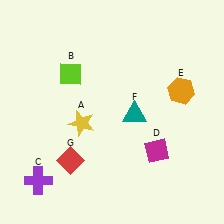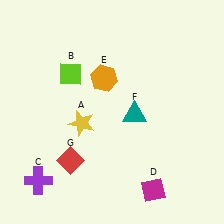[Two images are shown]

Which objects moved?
The objects that moved are: the magenta diamond (D), the orange hexagon (E).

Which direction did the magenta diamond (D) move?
The magenta diamond (D) moved down.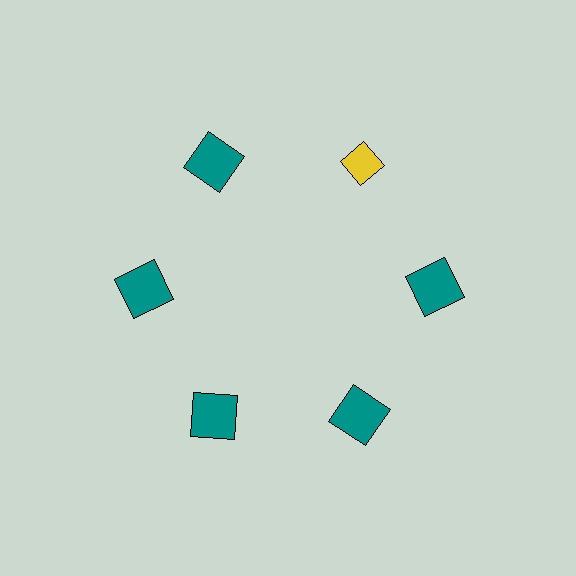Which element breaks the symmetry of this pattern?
The yellow diamond at roughly the 1 o'clock position breaks the symmetry. All other shapes are teal squares.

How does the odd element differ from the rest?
It differs in both color (yellow instead of teal) and shape (diamond instead of square).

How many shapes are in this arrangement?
There are 6 shapes arranged in a ring pattern.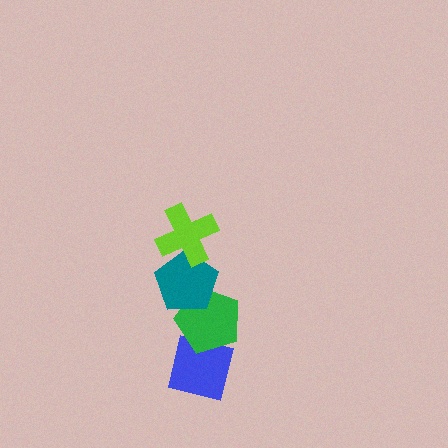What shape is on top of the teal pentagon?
The lime cross is on top of the teal pentagon.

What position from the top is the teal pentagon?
The teal pentagon is 2nd from the top.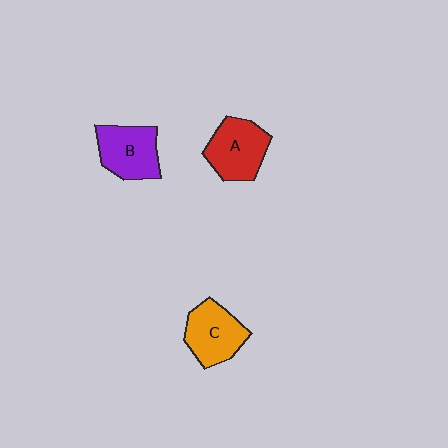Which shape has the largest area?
Shape A (red).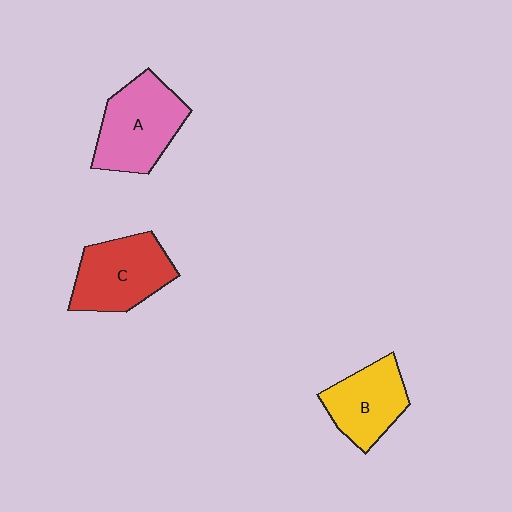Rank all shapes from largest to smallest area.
From largest to smallest: A (pink), C (red), B (yellow).